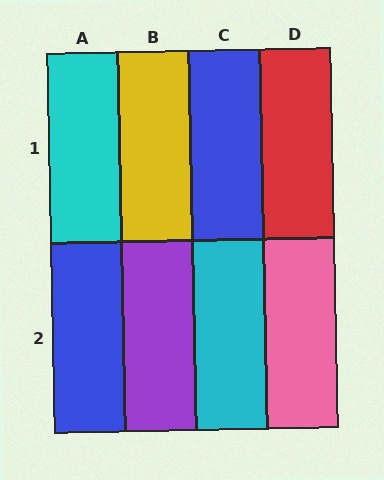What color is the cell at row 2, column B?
Purple.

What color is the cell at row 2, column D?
Pink.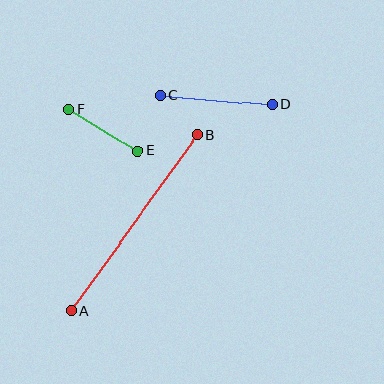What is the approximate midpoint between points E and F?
The midpoint is at approximately (103, 130) pixels.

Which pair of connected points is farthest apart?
Points A and B are farthest apart.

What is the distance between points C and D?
The distance is approximately 113 pixels.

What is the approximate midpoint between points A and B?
The midpoint is at approximately (135, 223) pixels.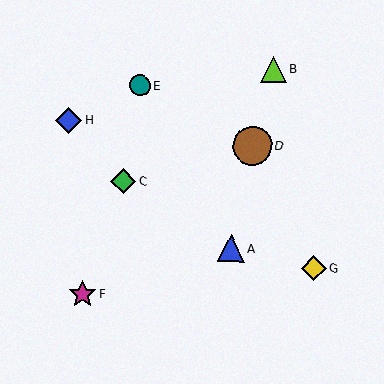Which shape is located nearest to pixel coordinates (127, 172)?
The green diamond (labeled C) at (124, 182) is nearest to that location.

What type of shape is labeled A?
Shape A is a blue triangle.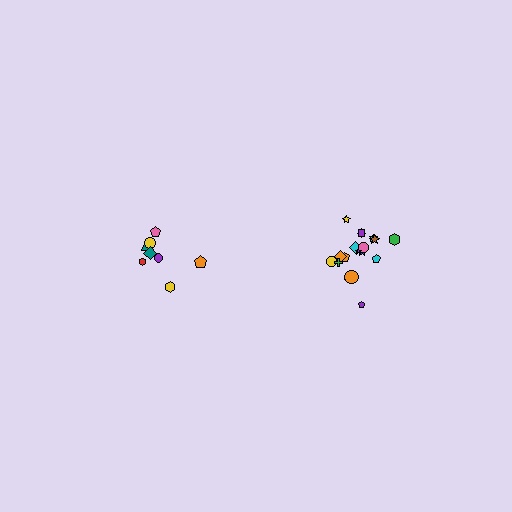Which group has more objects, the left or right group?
The right group.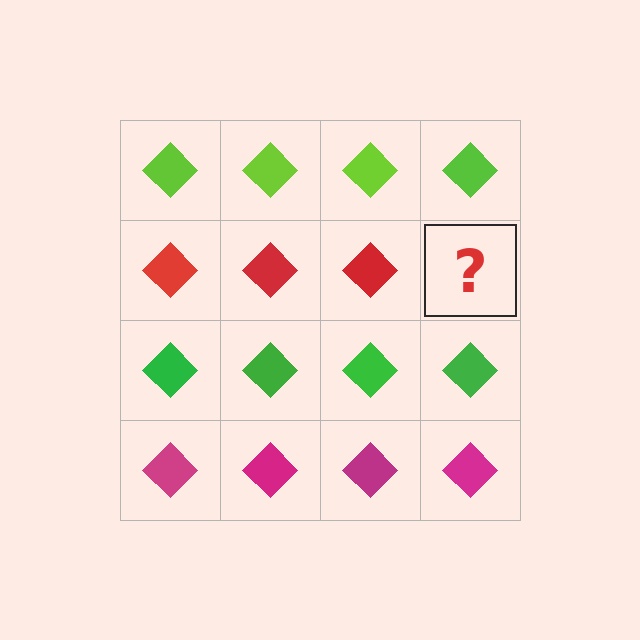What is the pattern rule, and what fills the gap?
The rule is that each row has a consistent color. The gap should be filled with a red diamond.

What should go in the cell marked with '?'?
The missing cell should contain a red diamond.